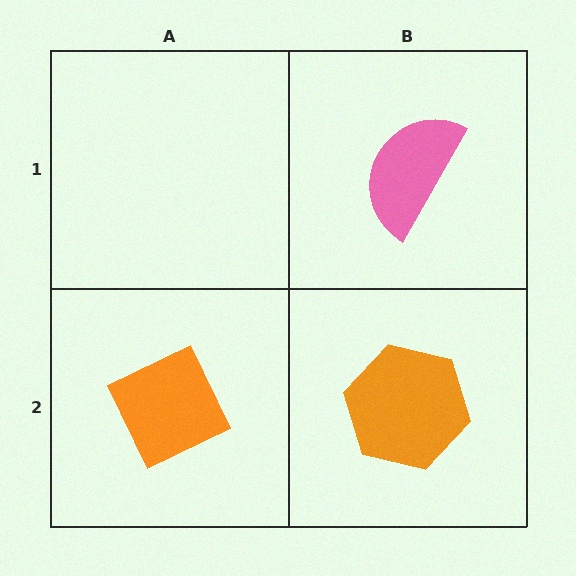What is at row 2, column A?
An orange diamond.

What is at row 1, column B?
A pink semicircle.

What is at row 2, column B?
An orange hexagon.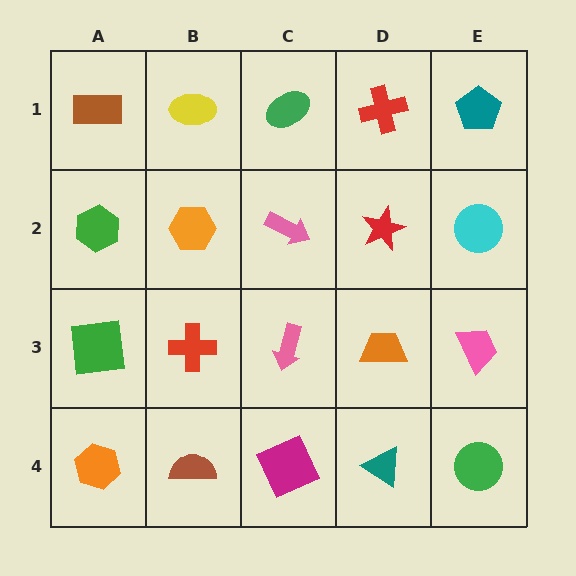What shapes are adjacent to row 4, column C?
A pink arrow (row 3, column C), a brown semicircle (row 4, column B), a teal triangle (row 4, column D).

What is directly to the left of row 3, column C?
A red cross.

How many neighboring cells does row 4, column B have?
3.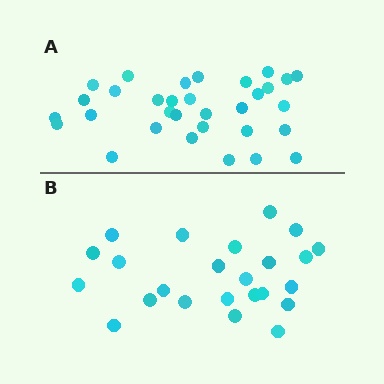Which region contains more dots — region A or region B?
Region A (the top region) has more dots.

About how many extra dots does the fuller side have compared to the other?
Region A has roughly 8 or so more dots than region B.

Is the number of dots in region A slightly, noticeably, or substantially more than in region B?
Region A has noticeably more, but not dramatically so. The ratio is roughly 1.3 to 1.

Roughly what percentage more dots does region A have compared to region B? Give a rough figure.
About 35% more.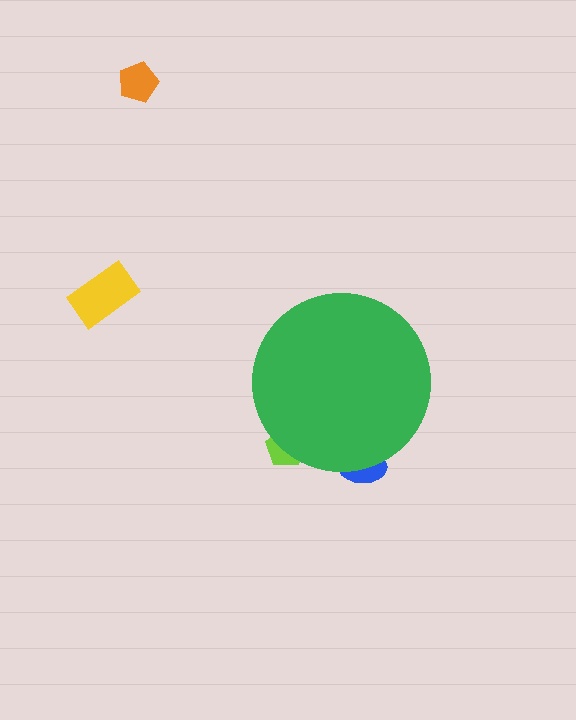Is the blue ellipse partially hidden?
Yes, the blue ellipse is partially hidden behind the green circle.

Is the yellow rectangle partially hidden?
No, the yellow rectangle is fully visible.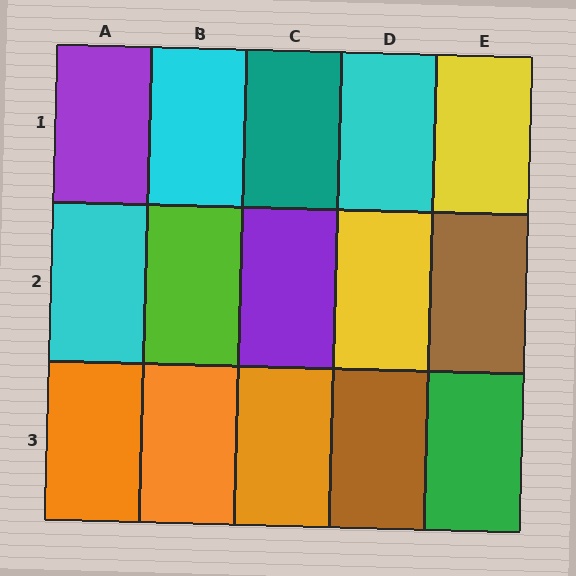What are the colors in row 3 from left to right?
Orange, orange, orange, brown, green.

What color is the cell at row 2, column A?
Cyan.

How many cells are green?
1 cell is green.